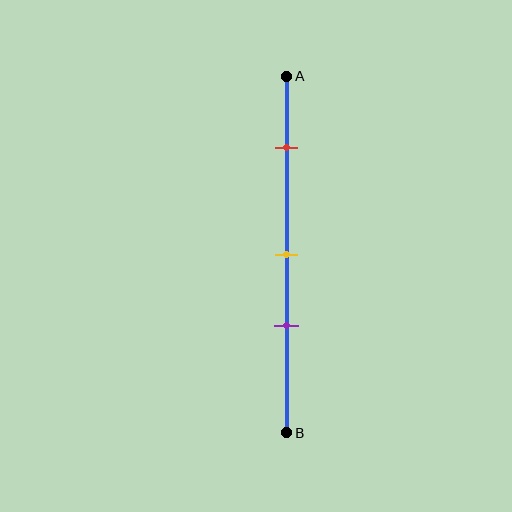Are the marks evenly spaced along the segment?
No, the marks are not evenly spaced.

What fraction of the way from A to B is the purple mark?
The purple mark is approximately 70% (0.7) of the way from A to B.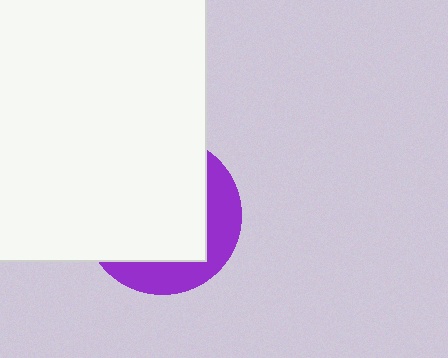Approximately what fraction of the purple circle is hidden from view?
Roughly 70% of the purple circle is hidden behind the white rectangle.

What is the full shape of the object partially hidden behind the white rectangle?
The partially hidden object is a purple circle.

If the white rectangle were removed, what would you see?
You would see the complete purple circle.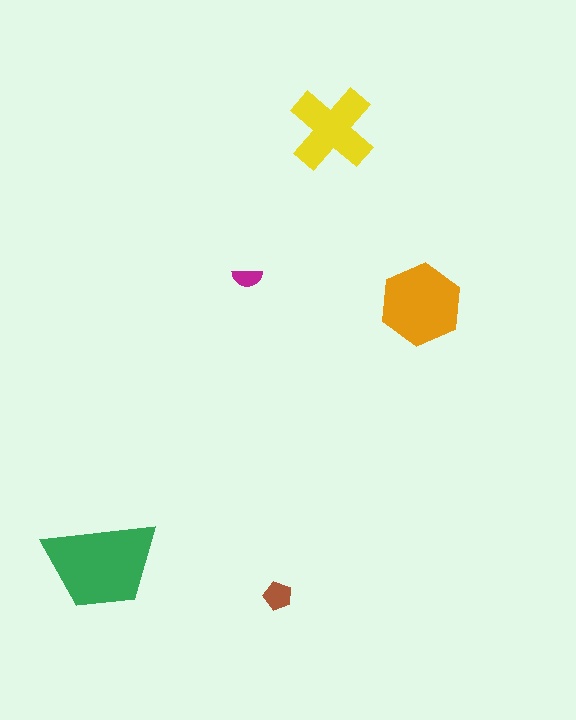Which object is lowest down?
The brown pentagon is bottommost.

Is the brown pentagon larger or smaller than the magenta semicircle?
Larger.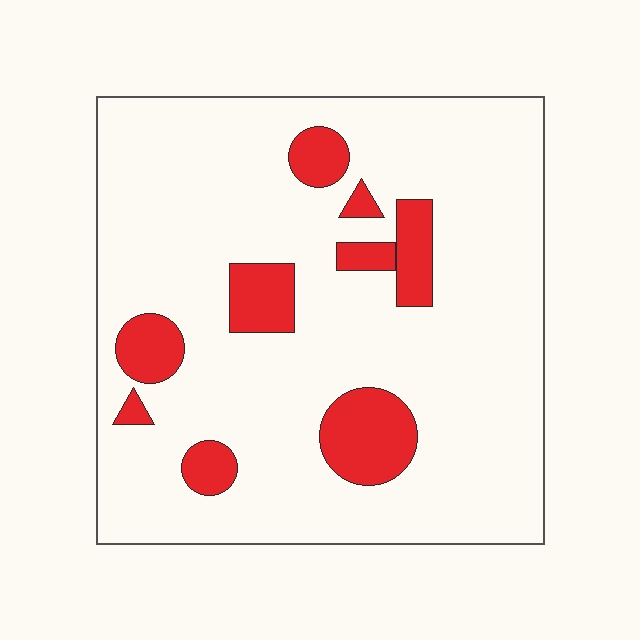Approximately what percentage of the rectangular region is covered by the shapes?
Approximately 15%.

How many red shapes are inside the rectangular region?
9.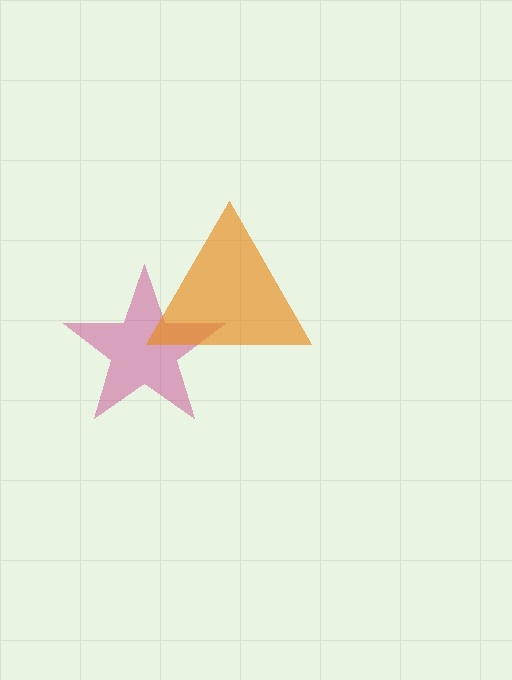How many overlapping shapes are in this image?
There are 2 overlapping shapes in the image.